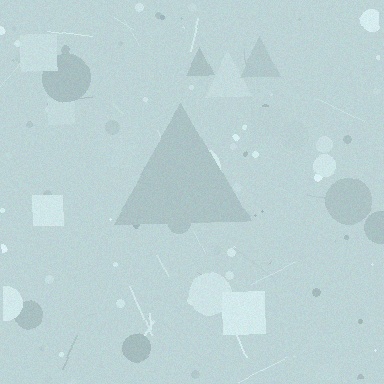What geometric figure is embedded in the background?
A triangle is embedded in the background.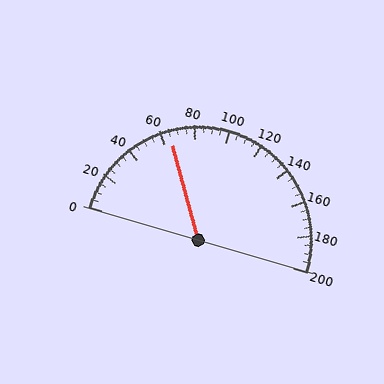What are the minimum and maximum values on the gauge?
The gauge ranges from 0 to 200.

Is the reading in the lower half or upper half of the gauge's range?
The reading is in the lower half of the range (0 to 200).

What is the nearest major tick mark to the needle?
The nearest major tick mark is 60.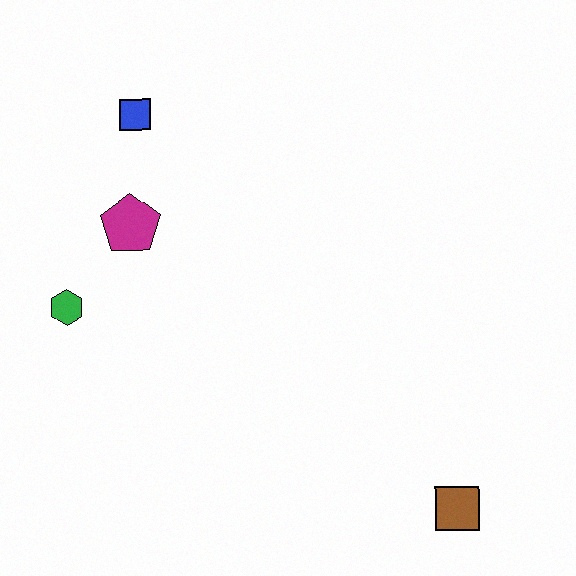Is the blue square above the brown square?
Yes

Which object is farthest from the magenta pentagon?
The brown square is farthest from the magenta pentagon.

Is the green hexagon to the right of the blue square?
No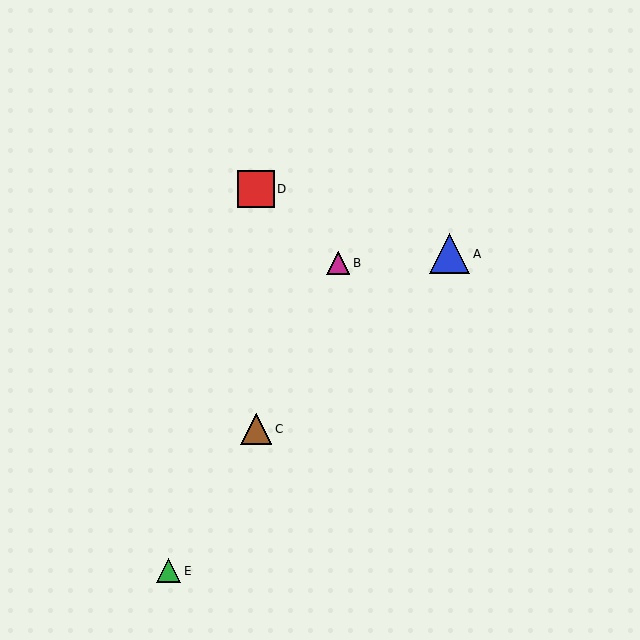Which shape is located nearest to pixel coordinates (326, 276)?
The magenta triangle (labeled B) at (338, 263) is nearest to that location.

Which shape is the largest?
The blue triangle (labeled A) is the largest.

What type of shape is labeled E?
Shape E is a green triangle.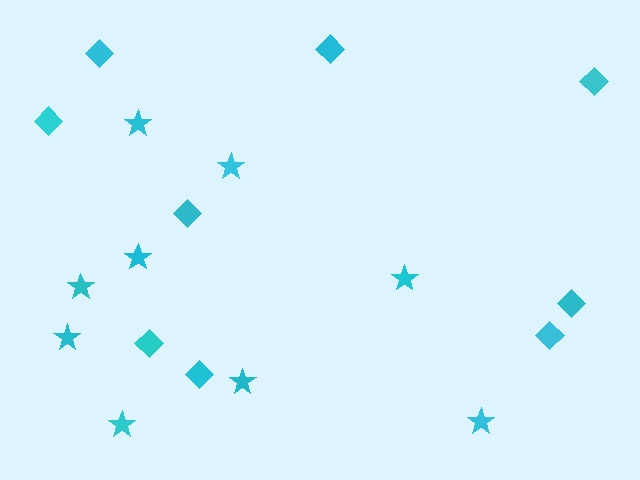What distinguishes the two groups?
There are 2 groups: one group of diamonds (9) and one group of stars (9).